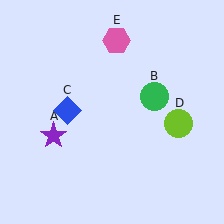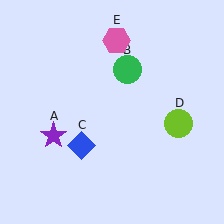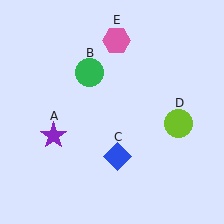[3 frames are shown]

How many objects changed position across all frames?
2 objects changed position: green circle (object B), blue diamond (object C).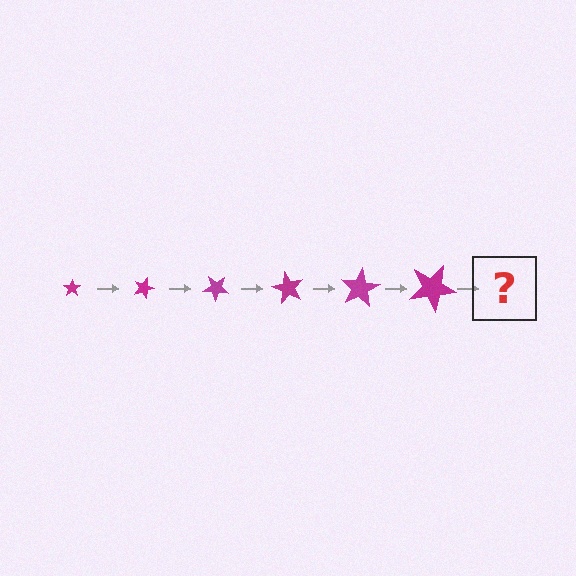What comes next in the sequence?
The next element should be a star, larger than the previous one and rotated 120 degrees from the start.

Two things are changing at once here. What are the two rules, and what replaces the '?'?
The two rules are that the star grows larger each step and it rotates 20 degrees each step. The '?' should be a star, larger than the previous one and rotated 120 degrees from the start.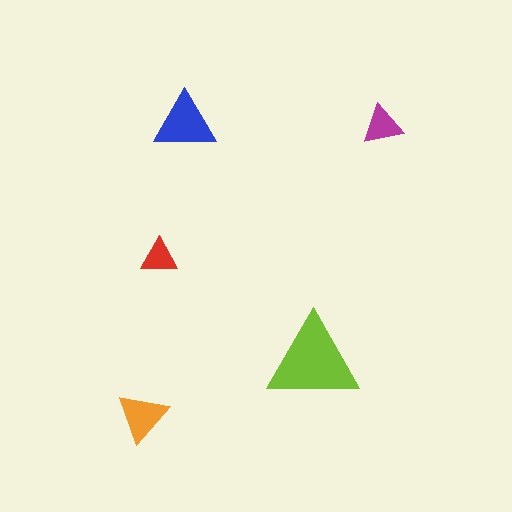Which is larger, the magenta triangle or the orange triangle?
The orange one.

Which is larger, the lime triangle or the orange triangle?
The lime one.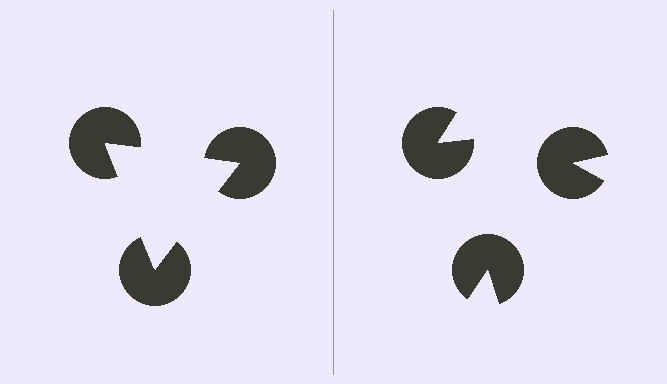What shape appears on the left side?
An illusory triangle.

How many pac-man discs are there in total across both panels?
6 — 3 on each side.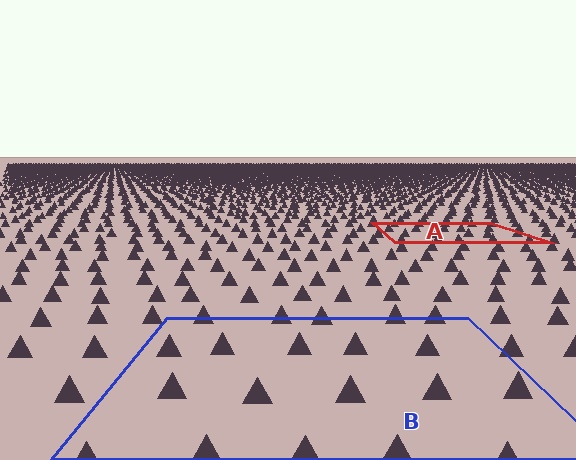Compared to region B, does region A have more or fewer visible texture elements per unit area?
Region A has more texture elements per unit area — they are packed more densely because it is farther away.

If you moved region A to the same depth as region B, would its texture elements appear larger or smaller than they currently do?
They would appear larger. At a closer depth, the same texture elements are projected at a bigger on-screen size.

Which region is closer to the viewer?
Region B is closer. The texture elements there are larger and more spread out.